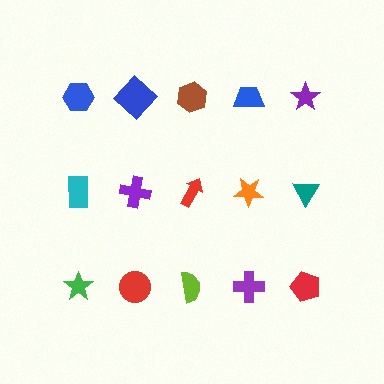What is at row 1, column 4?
A blue trapezoid.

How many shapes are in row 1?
5 shapes.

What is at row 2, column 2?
A purple cross.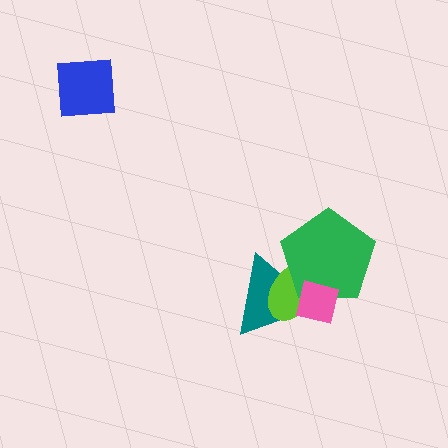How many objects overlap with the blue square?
0 objects overlap with the blue square.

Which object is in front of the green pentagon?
The pink square is in front of the green pentagon.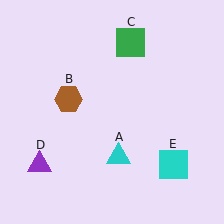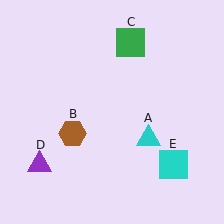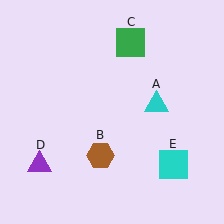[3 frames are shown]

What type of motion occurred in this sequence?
The cyan triangle (object A), brown hexagon (object B) rotated counterclockwise around the center of the scene.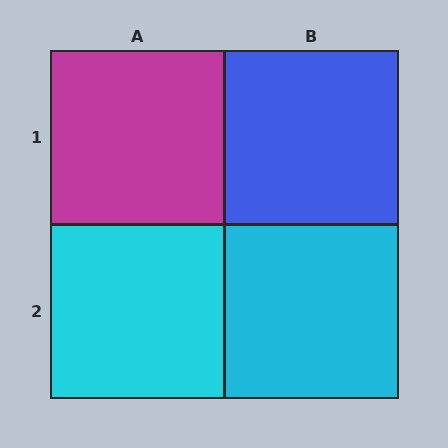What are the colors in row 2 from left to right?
Cyan, cyan.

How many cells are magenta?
1 cell is magenta.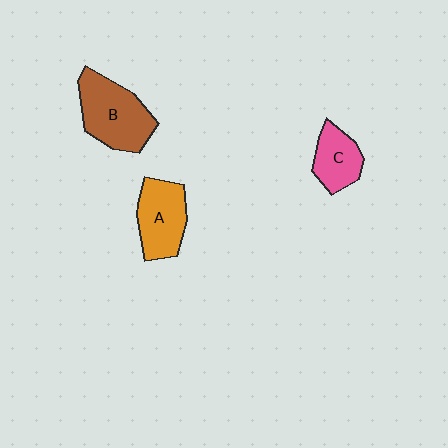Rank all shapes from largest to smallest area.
From largest to smallest: B (brown), A (orange), C (pink).